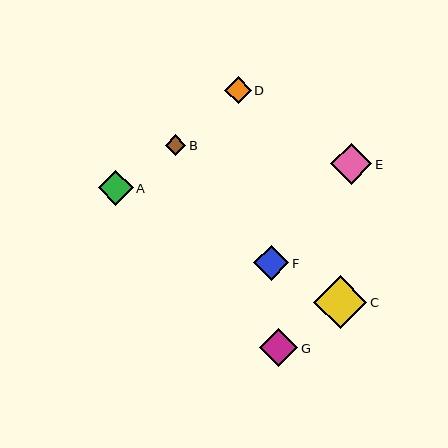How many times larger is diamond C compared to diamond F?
Diamond C is approximately 1.5 times the size of diamond F.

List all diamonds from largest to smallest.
From largest to smallest: C, E, G, F, A, D, B.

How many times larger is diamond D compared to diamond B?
Diamond D is approximately 1.3 times the size of diamond B.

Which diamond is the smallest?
Diamond B is the smallest with a size of approximately 21 pixels.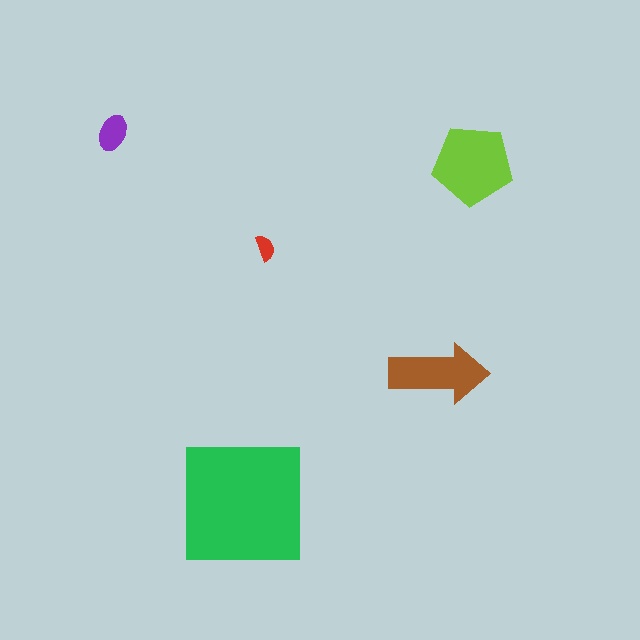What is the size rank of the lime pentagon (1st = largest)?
2nd.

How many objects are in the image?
There are 5 objects in the image.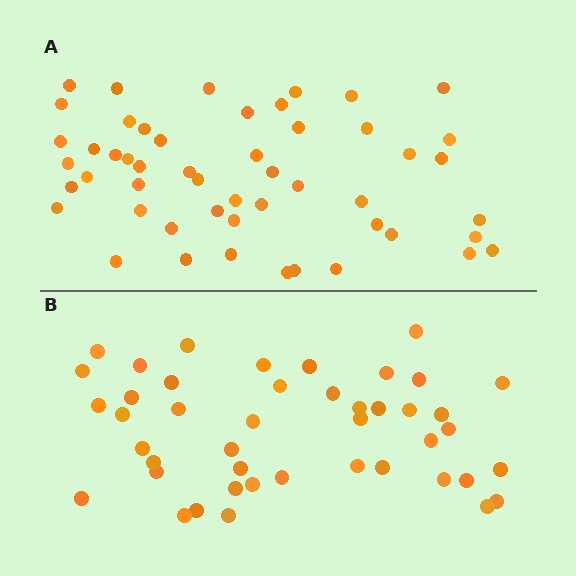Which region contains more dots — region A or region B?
Region A (the top region) has more dots.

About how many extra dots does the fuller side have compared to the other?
Region A has roughly 8 or so more dots than region B.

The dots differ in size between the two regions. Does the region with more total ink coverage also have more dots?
No. Region B has more total ink coverage because its dots are larger, but region A actually contains more individual dots. Total area can be misleading — the number of items is what matters here.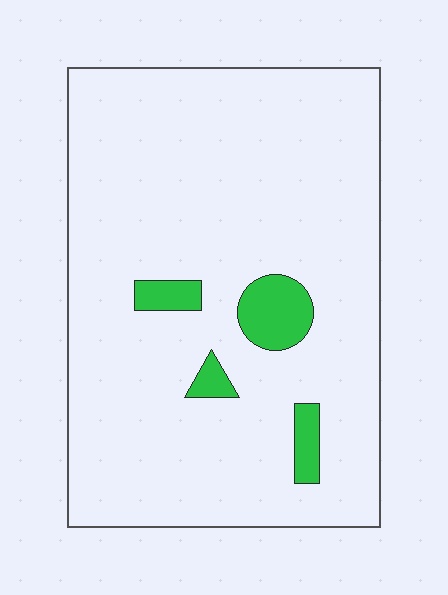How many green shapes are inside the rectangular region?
4.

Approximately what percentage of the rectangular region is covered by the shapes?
Approximately 5%.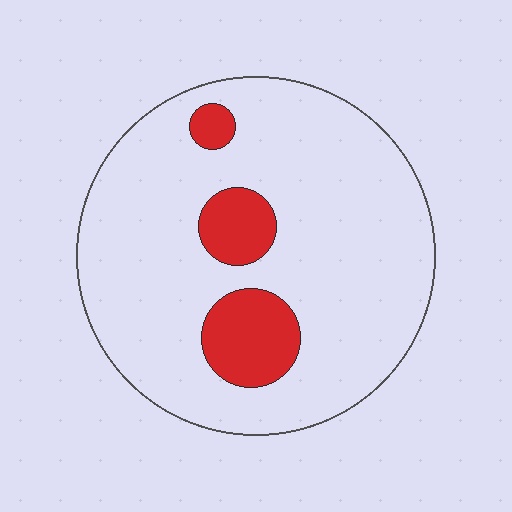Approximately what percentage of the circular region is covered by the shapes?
Approximately 15%.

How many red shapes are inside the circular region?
3.